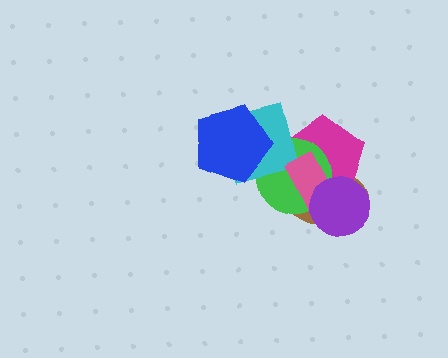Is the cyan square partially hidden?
Yes, it is partially covered by another shape.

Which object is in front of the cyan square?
The blue pentagon is in front of the cyan square.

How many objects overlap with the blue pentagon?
2 objects overlap with the blue pentagon.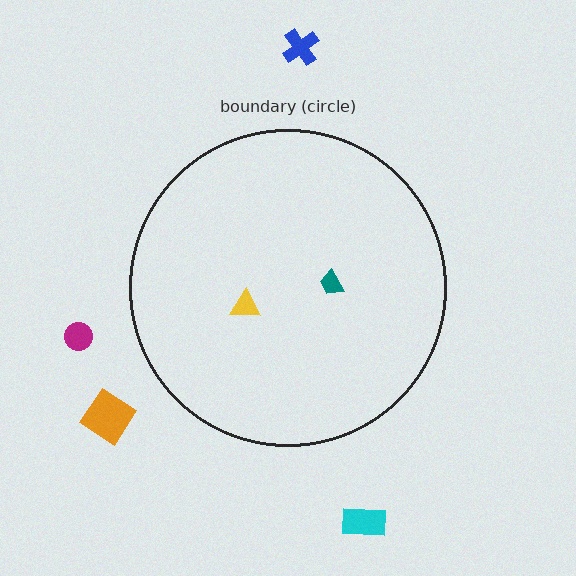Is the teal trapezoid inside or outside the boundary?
Inside.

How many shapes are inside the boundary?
2 inside, 4 outside.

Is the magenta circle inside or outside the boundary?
Outside.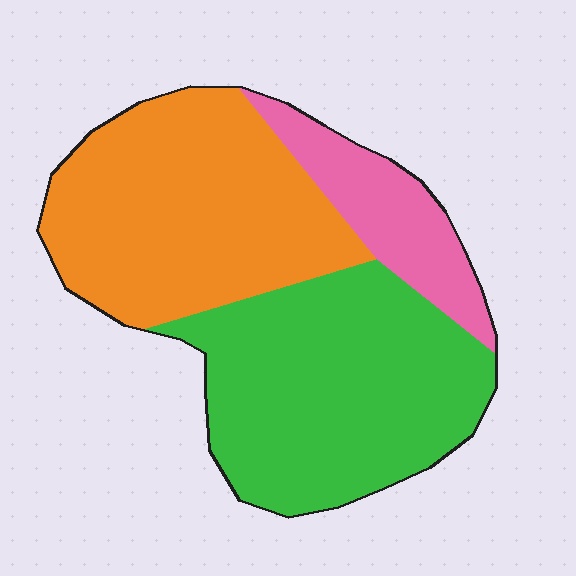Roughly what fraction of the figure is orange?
Orange covers roughly 40% of the figure.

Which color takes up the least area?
Pink, at roughly 15%.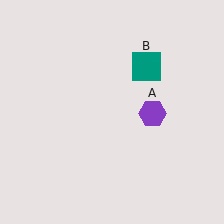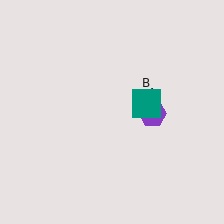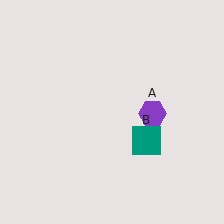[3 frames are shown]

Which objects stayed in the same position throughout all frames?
Purple hexagon (object A) remained stationary.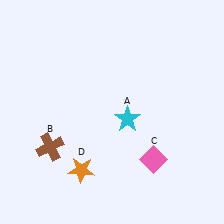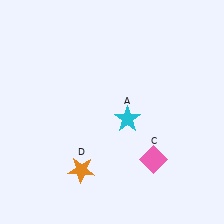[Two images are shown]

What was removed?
The brown cross (B) was removed in Image 2.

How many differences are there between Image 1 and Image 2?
There is 1 difference between the two images.